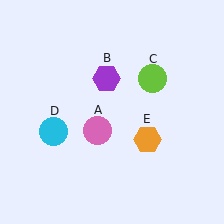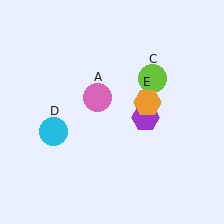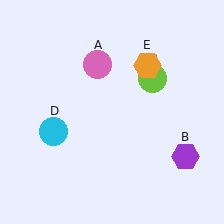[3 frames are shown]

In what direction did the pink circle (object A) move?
The pink circle (object A) moved up.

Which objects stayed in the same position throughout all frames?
Lime circle (object C) and cyan circle (object D) remained stationary.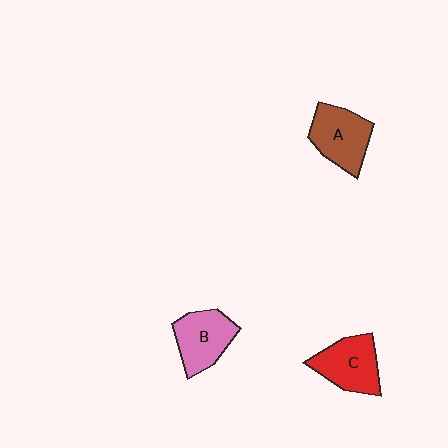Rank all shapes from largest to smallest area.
From largest to smallest: A (brown), C (red), B (pink).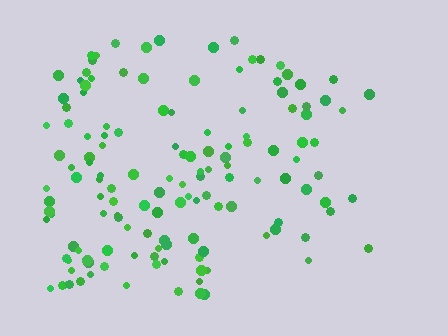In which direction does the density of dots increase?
From right to left, with the left side densest.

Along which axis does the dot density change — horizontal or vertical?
Horizontal.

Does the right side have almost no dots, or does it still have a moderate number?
Still a moderate number, just noticeably fewer than the left.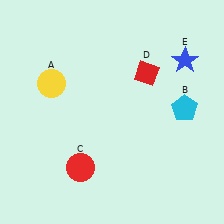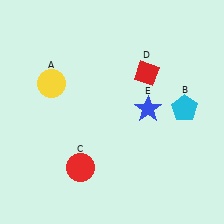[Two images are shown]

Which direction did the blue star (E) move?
The blue star (E) moved down.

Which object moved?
The blue star (E) moved down.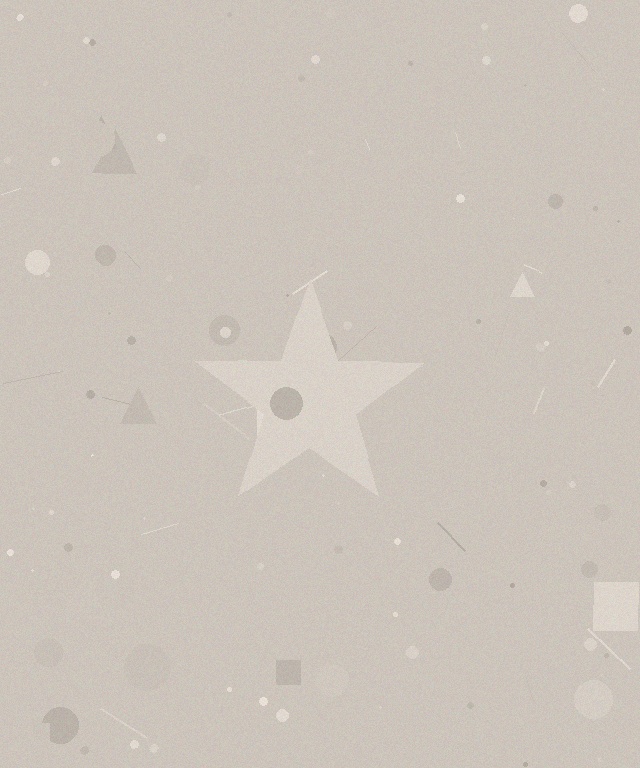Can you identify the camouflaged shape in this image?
The camouflaged shape is a star.